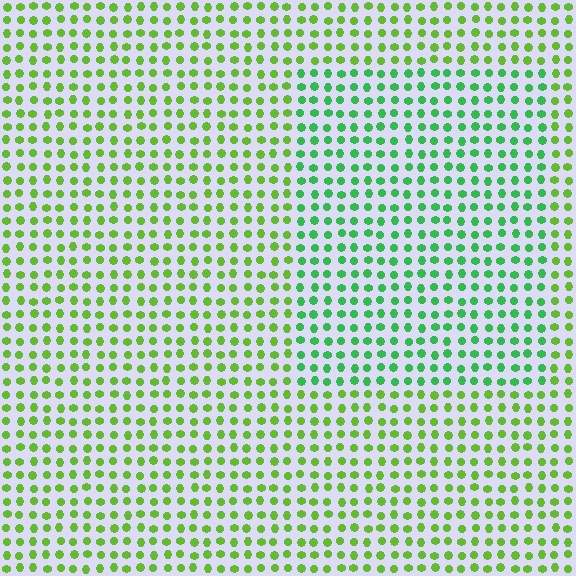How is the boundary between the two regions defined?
The boundary is defined purely by a slight shift in hue (about 34 degrees). Spacing, size, and orientation are identical on both sides.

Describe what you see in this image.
The image is filled with small lime elements in a uniform arrangement. A rectangle-shaped region is visible where the elements are tinted to a slightly different hue, forming a subtle color boundary.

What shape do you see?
I see a rectangle.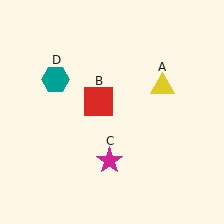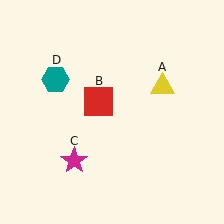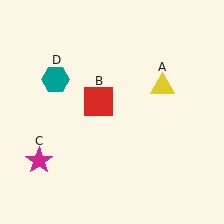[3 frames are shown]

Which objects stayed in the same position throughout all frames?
Yellow triangle (object A) and red square (object B) and teal hexagon (object D) remained stationary.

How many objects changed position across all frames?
1 object changed position: magenta star (object C).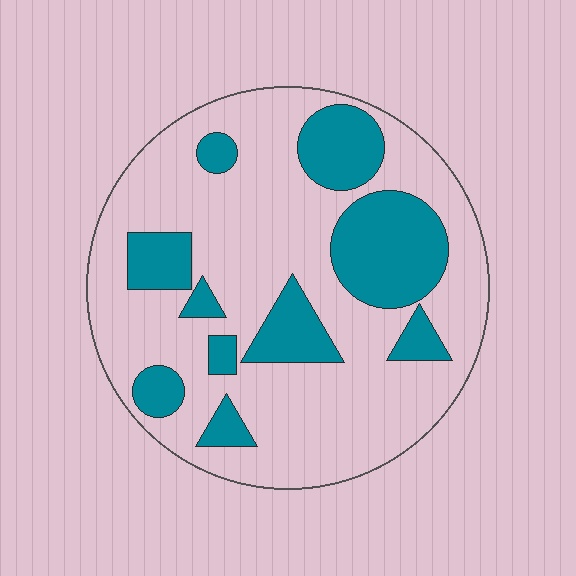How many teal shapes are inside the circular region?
10.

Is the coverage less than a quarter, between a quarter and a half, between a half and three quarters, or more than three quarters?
Between a quarter and a half.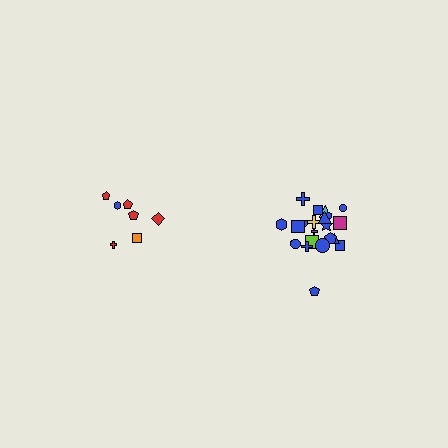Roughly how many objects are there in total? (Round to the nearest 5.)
Roughly 30 objects in total.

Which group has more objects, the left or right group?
The right group.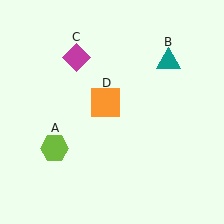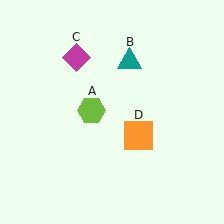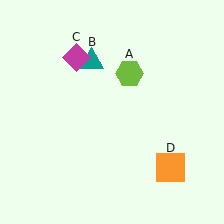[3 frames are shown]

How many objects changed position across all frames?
3 objects changed position: lime hexagon (object A), teal triangle (object B), orange square (object D).